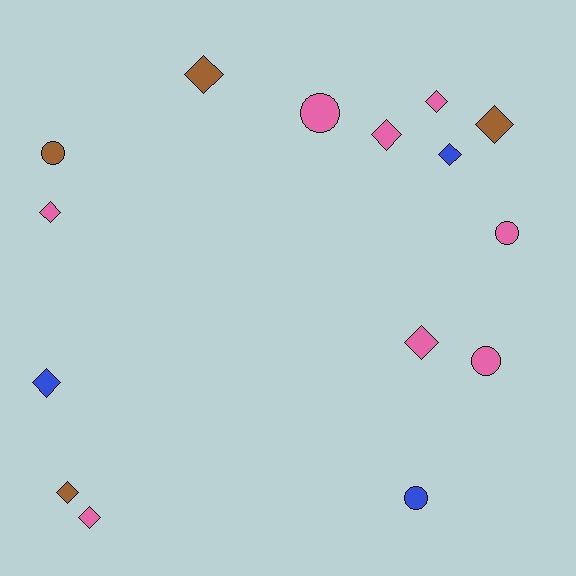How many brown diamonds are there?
There are 3 brown diamonds.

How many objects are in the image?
There are 15 objects.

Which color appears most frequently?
Pink, with 8 objects.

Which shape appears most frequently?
Diamond, with 10 objects.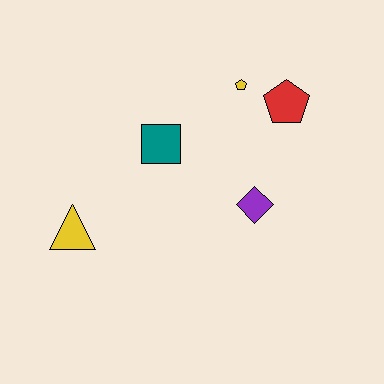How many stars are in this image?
There are no stars.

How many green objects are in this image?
There are no green objects.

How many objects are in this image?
There are 5 objects.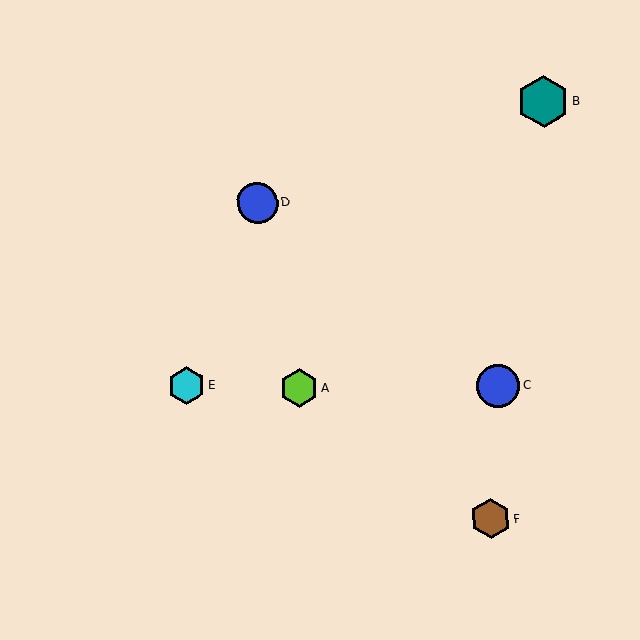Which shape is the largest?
The teal hexagon (labeled B) is the largest.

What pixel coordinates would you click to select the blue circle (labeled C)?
Click at (498, 385) to select the blue circle C.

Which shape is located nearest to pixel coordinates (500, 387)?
The blue circle (labeled C) at (498, 385) is nearest to that location.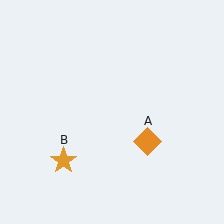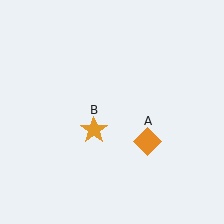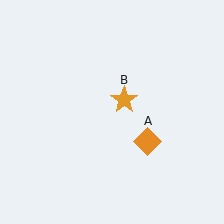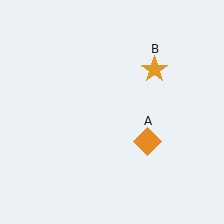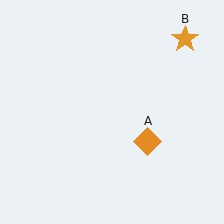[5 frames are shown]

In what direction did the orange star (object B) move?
The orange star (object B) moved up and to the right.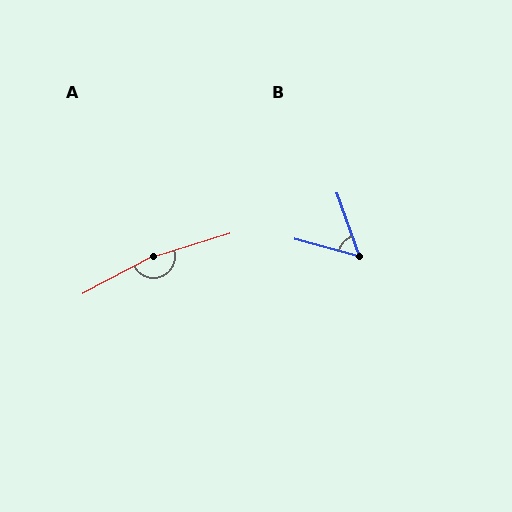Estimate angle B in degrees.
Approximately 55 degrees.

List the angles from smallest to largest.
B (55°), A (169°).